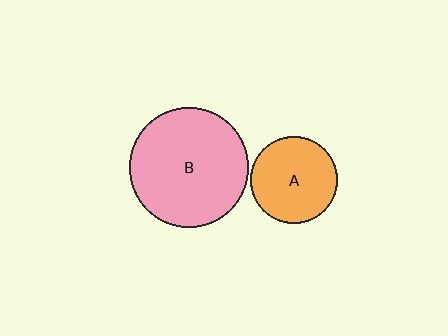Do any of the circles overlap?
No, none of the circles overlap.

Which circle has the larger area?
Circle B (pink).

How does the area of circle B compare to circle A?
Approximately 1.9 times.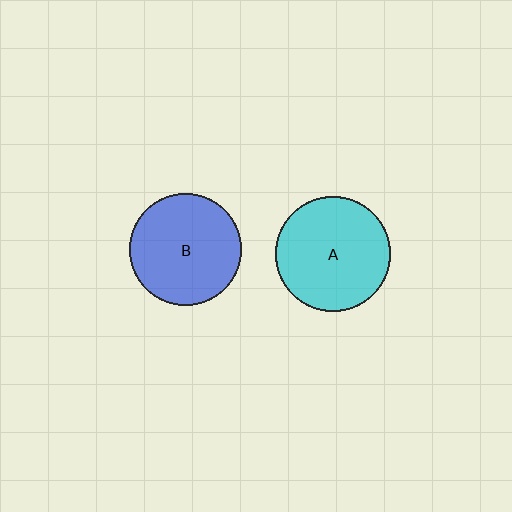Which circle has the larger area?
Circle A (cyan).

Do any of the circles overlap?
No, none of the circles overlap.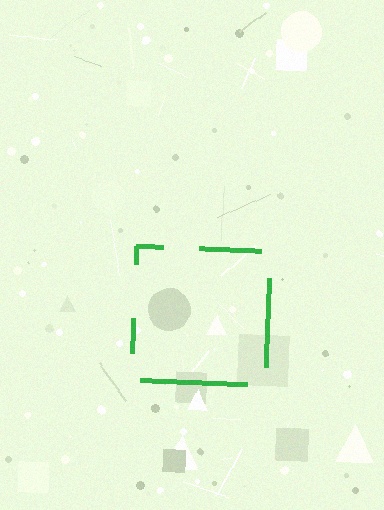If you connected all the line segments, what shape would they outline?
They would outline a square.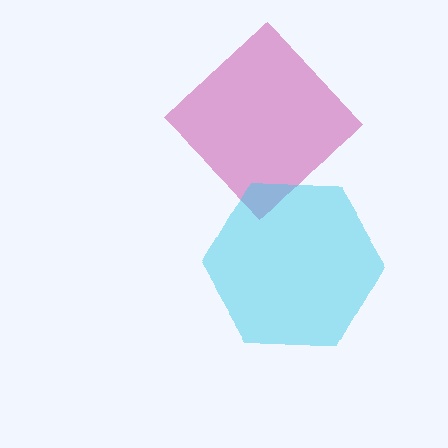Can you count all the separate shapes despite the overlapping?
Yes, there are 2 separate shapes.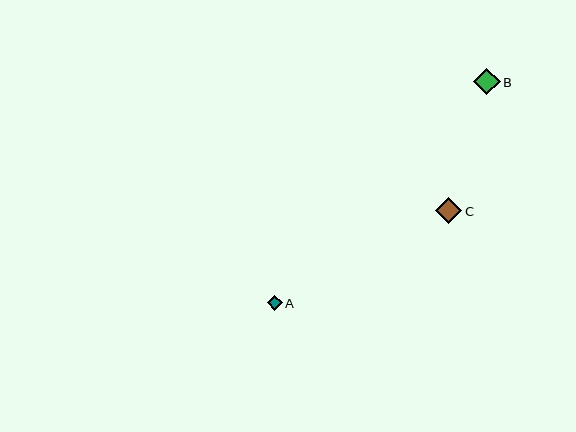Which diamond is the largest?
Diamond B is the largest with a size of approximately 26 pixels.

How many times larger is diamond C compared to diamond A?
Diamond C is approximately 1.7 times the size of diamond A.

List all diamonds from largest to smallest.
From largest to smallest: B, C, A.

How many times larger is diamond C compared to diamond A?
Diamond C is approximately 1.7 times the size of diamond A.